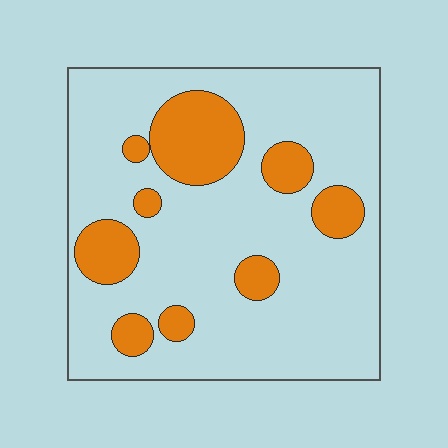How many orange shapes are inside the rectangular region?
9.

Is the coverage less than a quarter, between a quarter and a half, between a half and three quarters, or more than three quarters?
Less than a quarter.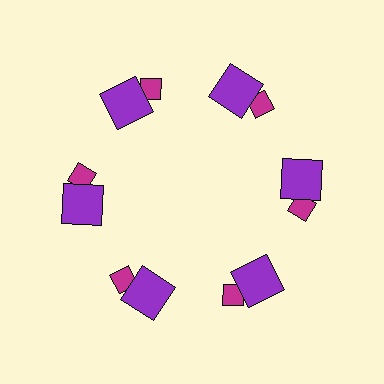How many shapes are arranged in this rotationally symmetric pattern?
There are 12 shapes, arranged in 6 groups of 2.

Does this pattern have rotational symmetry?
Yes, this pattern has 6-fold rotational symmetry. It looks the same after rotating 60 degrees around the center.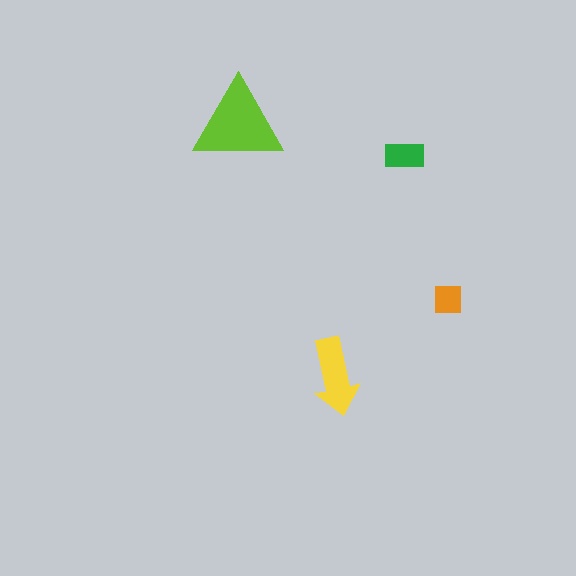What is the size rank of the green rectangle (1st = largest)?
3rd.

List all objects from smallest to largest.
The orange square, the green rectangle, the yellow arrow, the lime triangle.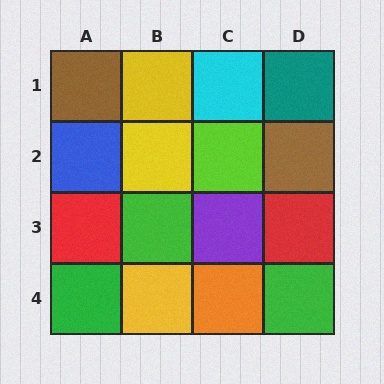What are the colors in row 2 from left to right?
Blue, yellow, lime, brown.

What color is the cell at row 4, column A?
Green.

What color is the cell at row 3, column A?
Red.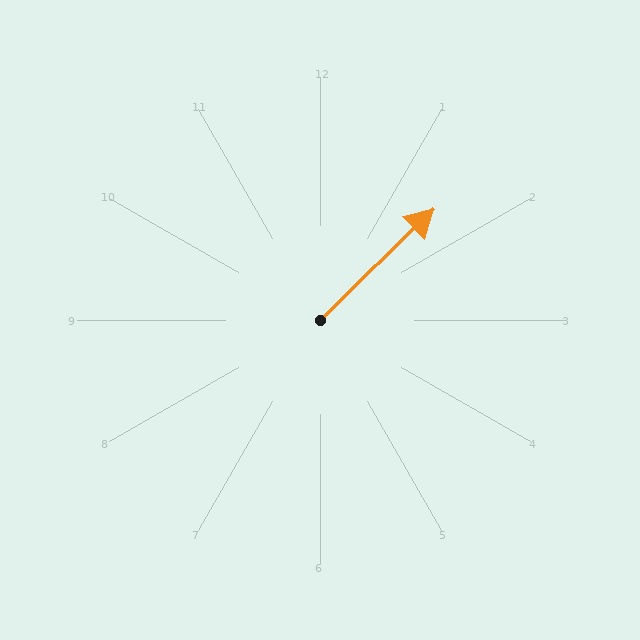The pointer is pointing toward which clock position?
Roughly 2 o'clock.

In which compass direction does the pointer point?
Northeast.